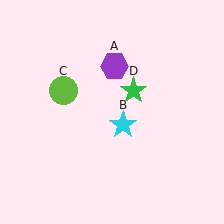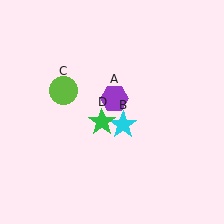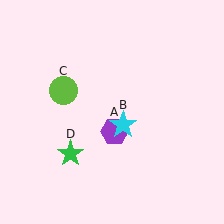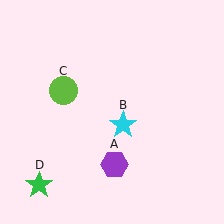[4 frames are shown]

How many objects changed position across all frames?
2 objects changed position: purple hexagon (object A), green star (object D).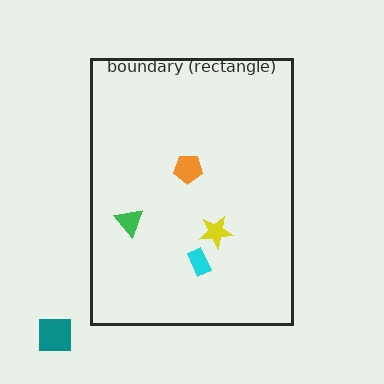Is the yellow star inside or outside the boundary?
Inside.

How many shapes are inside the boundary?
4 inside, 1 outside.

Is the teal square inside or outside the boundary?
Outside.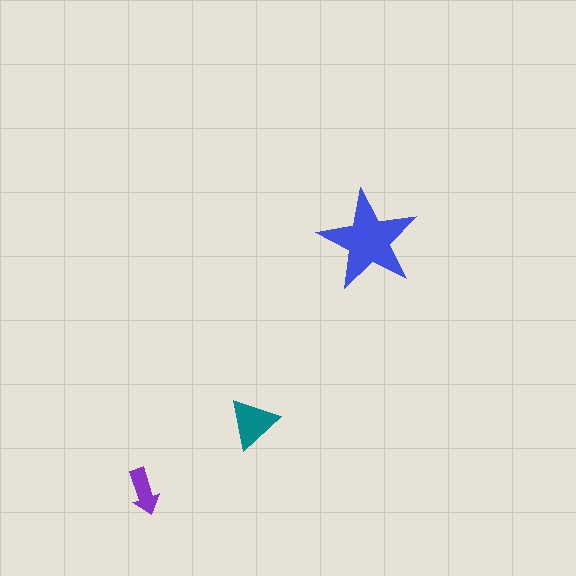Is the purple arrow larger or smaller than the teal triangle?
Smaller.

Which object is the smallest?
The purple arrow.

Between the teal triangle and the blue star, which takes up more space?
The blue star.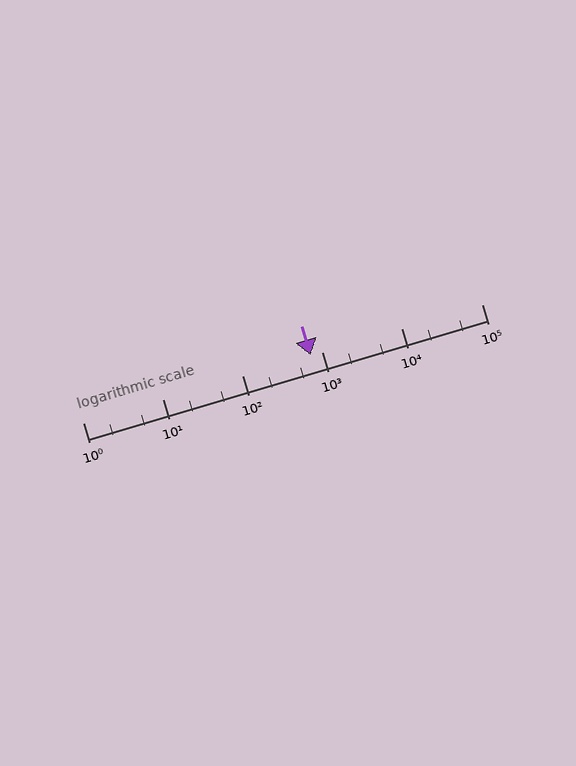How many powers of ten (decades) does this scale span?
The scale spans 5 decades, from 1 to 100000.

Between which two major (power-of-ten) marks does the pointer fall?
The pointer is between 100 and 1000.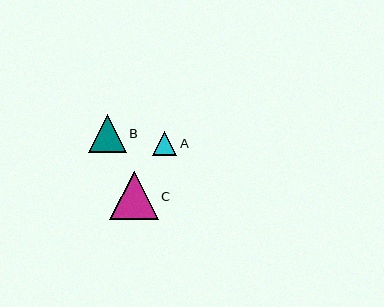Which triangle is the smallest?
Triangle A is the smallest with a size of approximately 24 pixels.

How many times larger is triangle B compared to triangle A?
Triangle B is approximately 1.6 times the size of triangle A.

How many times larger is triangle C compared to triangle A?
Triangle C is approximately 2.0 times the size of triangle A.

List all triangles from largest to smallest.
From largest to smallest: C, B, A.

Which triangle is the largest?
Triangle C is the largest with a size of approximately 49 pixels.